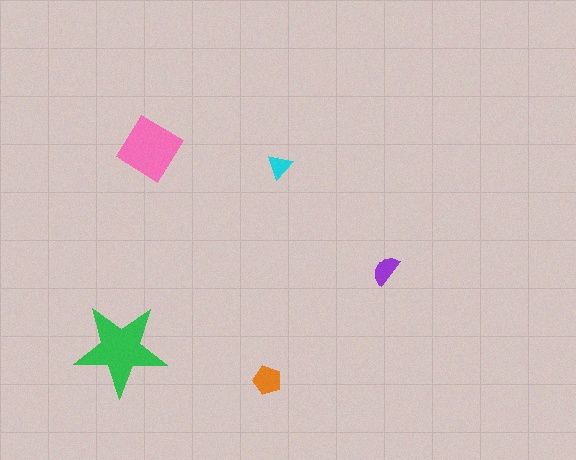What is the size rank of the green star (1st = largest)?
1st.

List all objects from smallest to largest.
The cyan triangle, the purple semicircle, the orange pentagon, the pink diamond, the green star.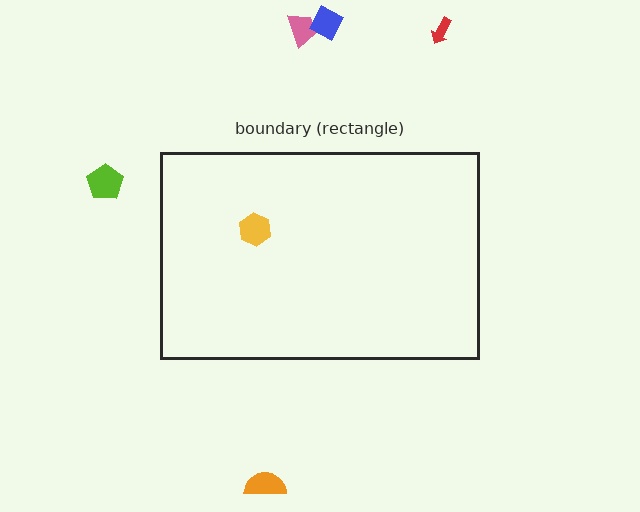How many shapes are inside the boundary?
2 inside, 5 outside.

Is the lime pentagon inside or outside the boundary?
Outside.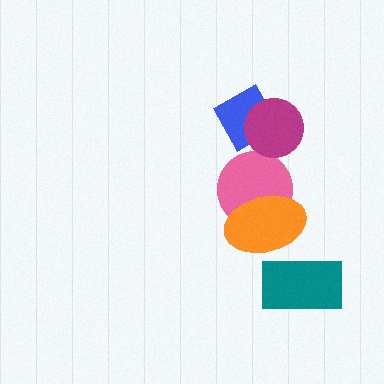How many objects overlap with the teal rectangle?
1 object overlaps with the teal rectangle.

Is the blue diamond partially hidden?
Yes, it is partially covered by another shape.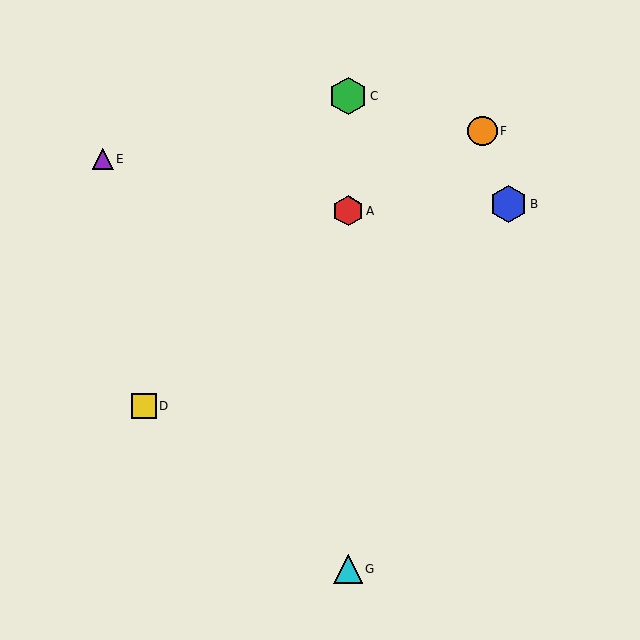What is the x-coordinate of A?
Object A is at x≈348.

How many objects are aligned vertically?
3 objects (A, C, G) are aligned vertically.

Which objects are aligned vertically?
Objects A, C, G are aligned vertically.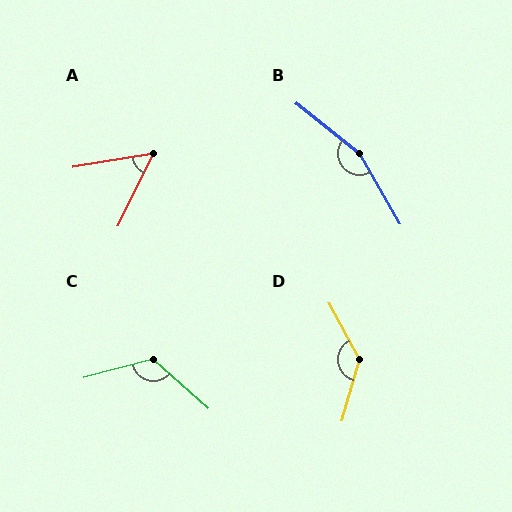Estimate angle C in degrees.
Approximately 123 degrees.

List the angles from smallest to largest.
A (55°), C (123°), D (136°), B (158°).